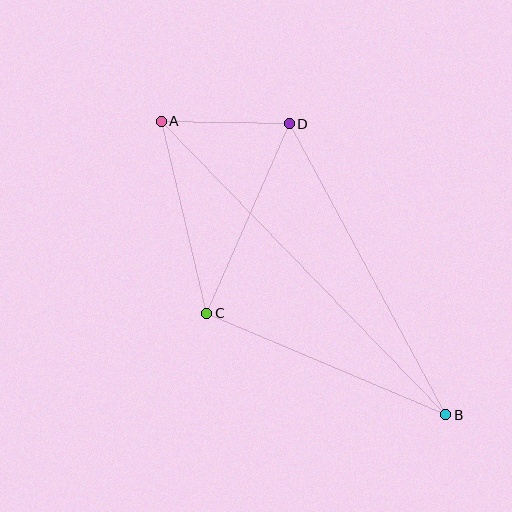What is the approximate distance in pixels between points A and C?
The distance between A and C is approximately 198 pixels.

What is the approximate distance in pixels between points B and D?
The distance between B and D is approximately 330 pixels.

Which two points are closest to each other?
Points A and D are closest to each other.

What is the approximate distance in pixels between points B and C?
The distance between B and C is approximately 259 pixels.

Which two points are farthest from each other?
Points A and B are farthest from each other.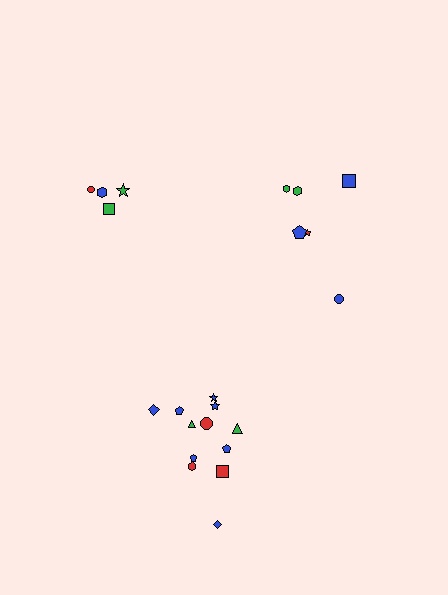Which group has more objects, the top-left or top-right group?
The top-right group.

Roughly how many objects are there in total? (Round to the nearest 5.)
Roughly 20 objects in total.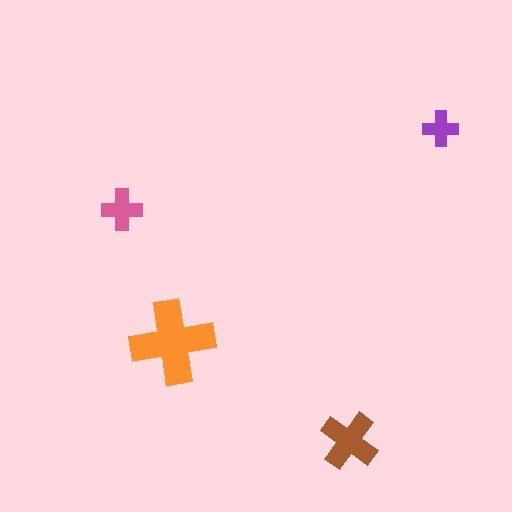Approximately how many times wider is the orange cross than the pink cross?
About 2 times wider.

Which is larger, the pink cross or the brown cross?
The brown one.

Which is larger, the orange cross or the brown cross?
The orange one.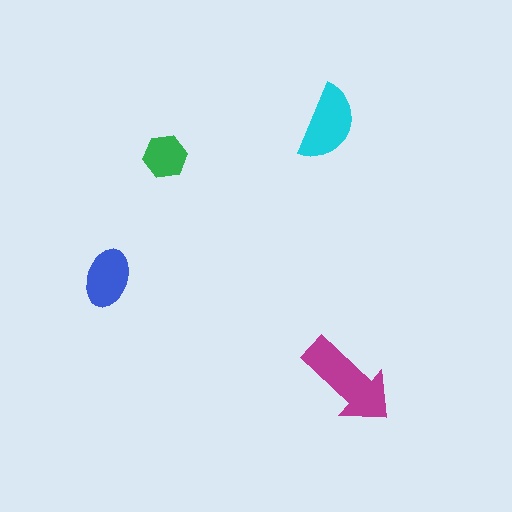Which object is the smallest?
The green hexagon.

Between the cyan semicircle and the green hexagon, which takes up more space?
The cyan semicircle.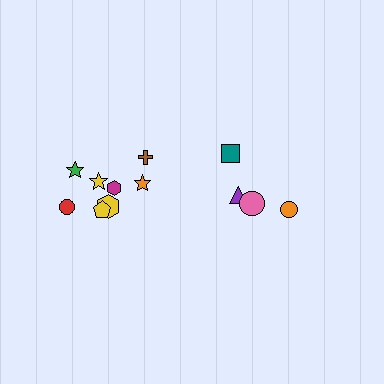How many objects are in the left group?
There are 8 objects.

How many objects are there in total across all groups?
There are 12 objects.